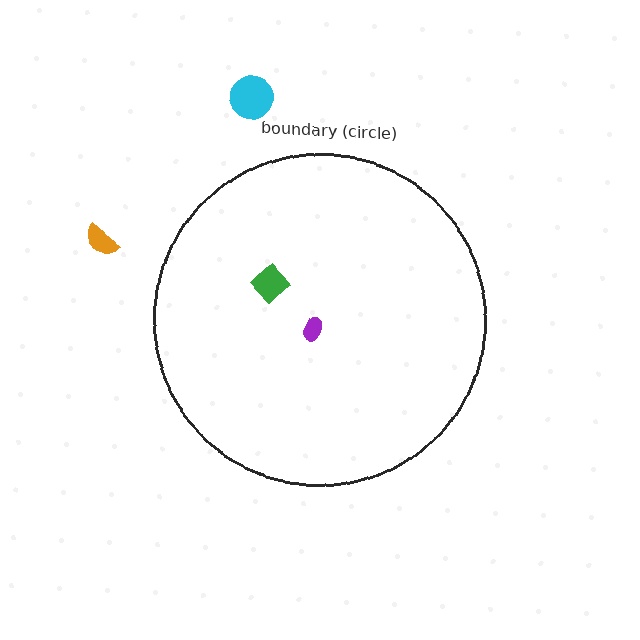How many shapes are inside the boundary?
2 inside, 2 outside.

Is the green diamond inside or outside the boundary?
Inside.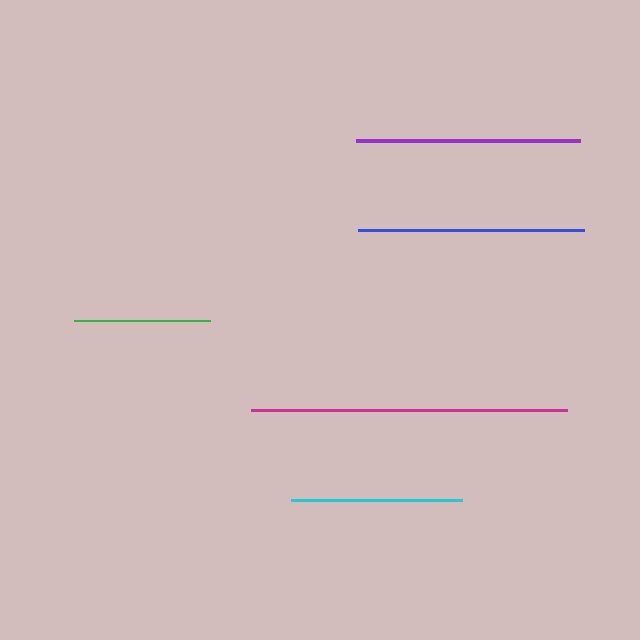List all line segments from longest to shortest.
From longest to shortest: magenta, blue, purple, cyan, green.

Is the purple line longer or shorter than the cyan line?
The purple line is longer than the cyan line.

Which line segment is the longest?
The magenta line is the longest at approximately 316 pixels.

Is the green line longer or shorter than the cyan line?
The cyan line is longer than the green line.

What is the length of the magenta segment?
The magenta segment is approximately 316 pixels long.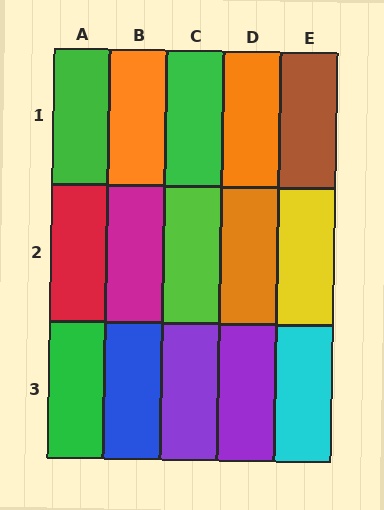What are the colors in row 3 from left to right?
Green, blue, purple, purple, cyan.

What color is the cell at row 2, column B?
Magenta.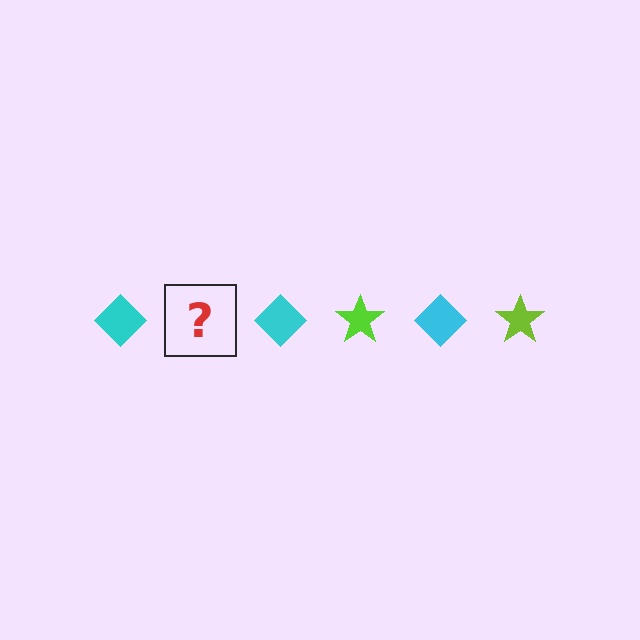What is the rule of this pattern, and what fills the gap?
The rule is that the pattern alternates between cyan diamond and lime star. The gap should be filled with a lime star.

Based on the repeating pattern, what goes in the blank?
The blank should be a lime star.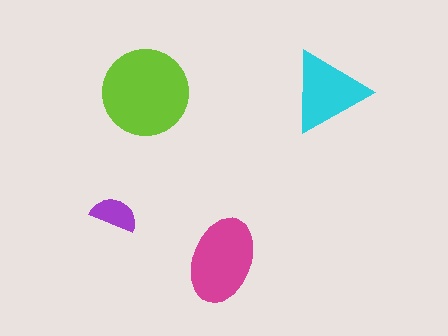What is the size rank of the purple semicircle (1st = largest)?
4th.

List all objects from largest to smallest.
The lime circle, the magenta ellipse, the cyan triangle, the purple semicircle.